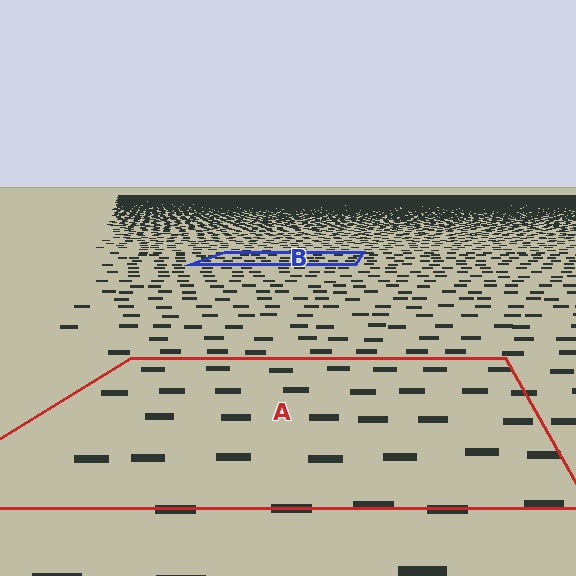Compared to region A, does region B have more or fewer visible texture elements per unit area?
Region B has more texture elements per unit area — they are packed more densely because it is farther away.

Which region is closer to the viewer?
Region A is closer. The texture elements there are larger and more spread out.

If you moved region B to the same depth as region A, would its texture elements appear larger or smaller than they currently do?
They would appear larger. At a closer depth, the same texture elements are projected at a bigger on-screen size.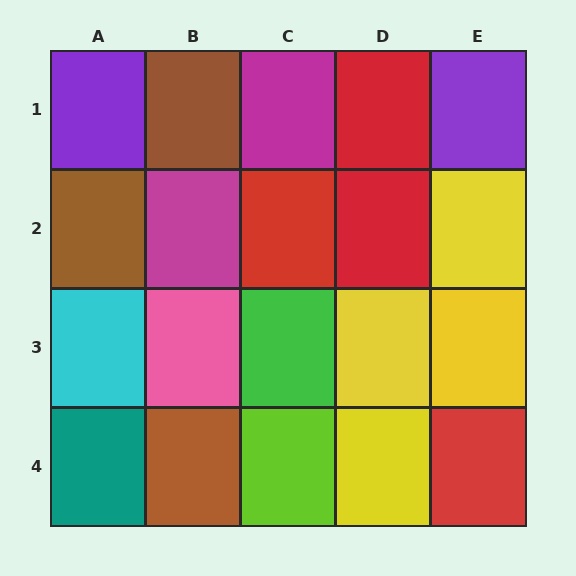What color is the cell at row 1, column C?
Magenta.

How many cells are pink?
1 cell is pink.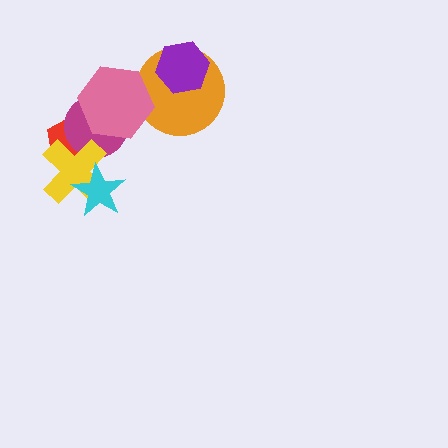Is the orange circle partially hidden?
Yes, it is partially covered by another shape.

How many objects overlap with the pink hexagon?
3 objects overlap with the pink hexagon.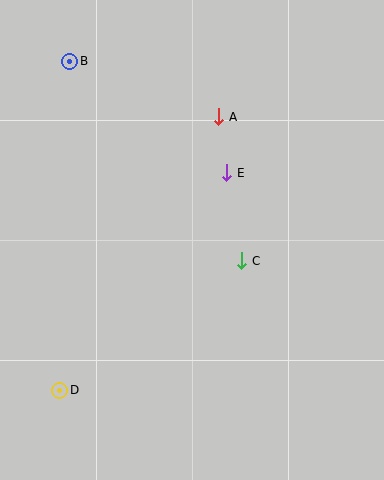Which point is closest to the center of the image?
Point C at (242, 261) is closest to the center.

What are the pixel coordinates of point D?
Point D is at (60, 390).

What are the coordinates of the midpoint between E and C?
The midpoint between E and C is at (234, 217).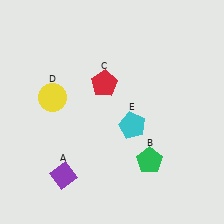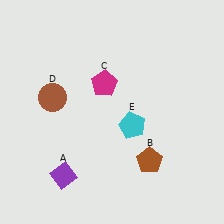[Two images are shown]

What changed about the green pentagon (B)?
In Image 1, B is green. In Image 2, it changed to brown.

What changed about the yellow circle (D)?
In Image 1, D is yellow. In Image 2, it changed to brown.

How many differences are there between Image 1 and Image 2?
There are 3 differences between the two images.